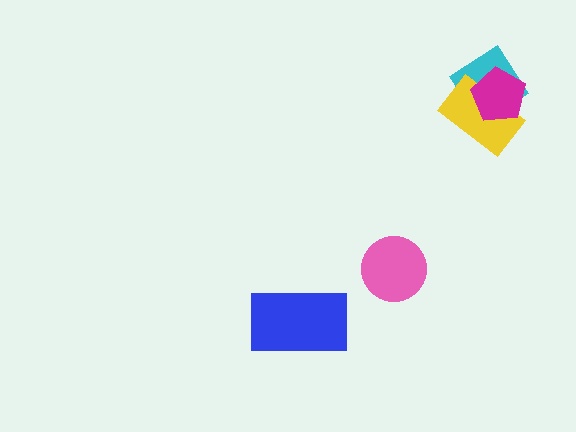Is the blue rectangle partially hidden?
No, no other shape covers it.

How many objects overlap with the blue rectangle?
0 objects overlap with the blue rectangle.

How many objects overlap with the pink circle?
0 objects overlap with the pink circle.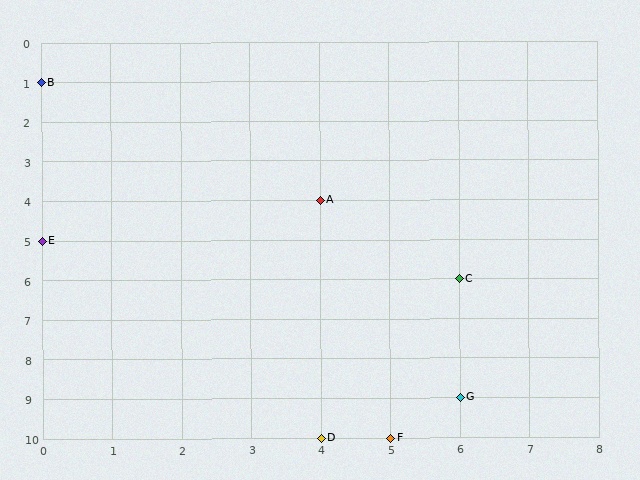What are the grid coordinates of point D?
Point D is at grid coordinates (4, 10).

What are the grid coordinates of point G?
Point G is at grid coordinates (6, 9).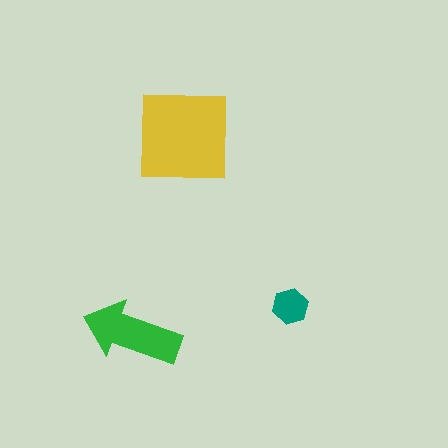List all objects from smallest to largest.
The teal hexagon, the green arrow, the yellow square.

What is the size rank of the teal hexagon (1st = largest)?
3rd.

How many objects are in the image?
There are 3 objects in the image.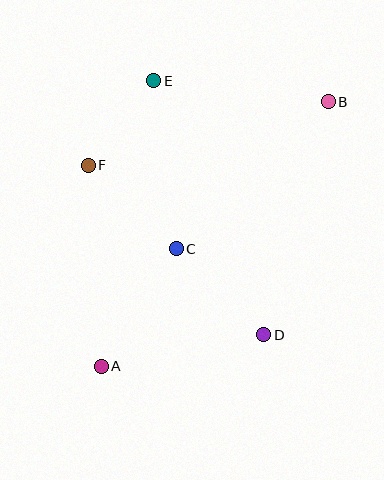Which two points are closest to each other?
Points E and F are closest to each other.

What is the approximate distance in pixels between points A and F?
The distance between A and F is approximately 202 pixels.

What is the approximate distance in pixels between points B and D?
The distance between B and D is approximately 242 pixels.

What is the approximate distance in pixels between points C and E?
The distance between C and E is approximately 170 pixels.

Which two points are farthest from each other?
Points A and B are farthest from each other.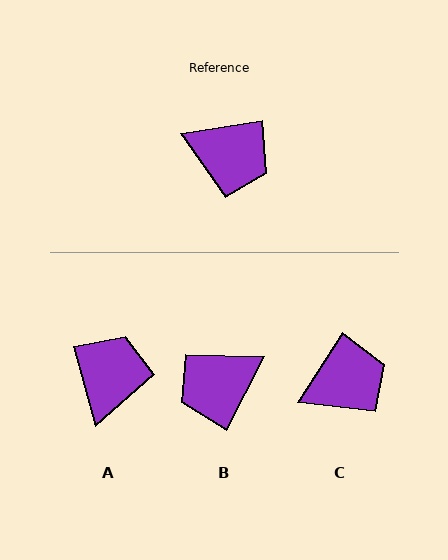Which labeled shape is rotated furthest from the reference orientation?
B, about 126 degrees away.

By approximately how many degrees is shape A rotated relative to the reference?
Approximately 97 degrees counter-clockwise.